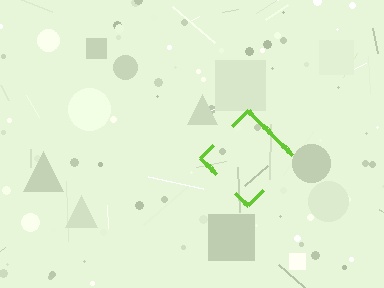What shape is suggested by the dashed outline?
The dashed outline suggests a diamond.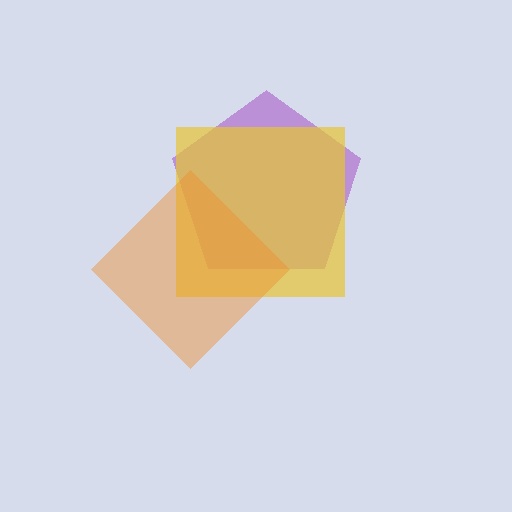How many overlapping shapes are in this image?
There are 3 overlapping shapes in the image.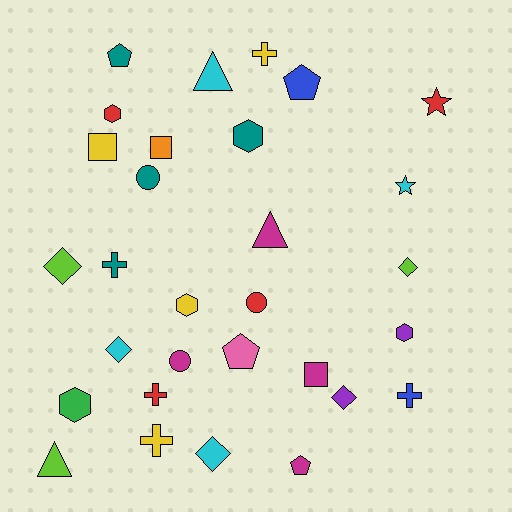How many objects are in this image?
There are 30 objects.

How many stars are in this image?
There are 2 stars.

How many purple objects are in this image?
There are 2 purple objects.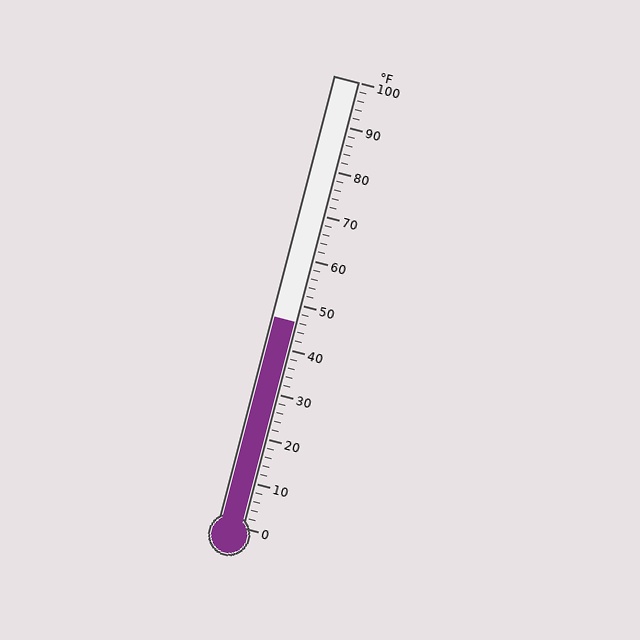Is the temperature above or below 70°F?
The temperature is below 70°F.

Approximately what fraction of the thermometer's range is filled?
The thermometer is filled to approximately 45% of its range.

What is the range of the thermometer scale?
The thermometer scale ranges from 0°F to 100°F.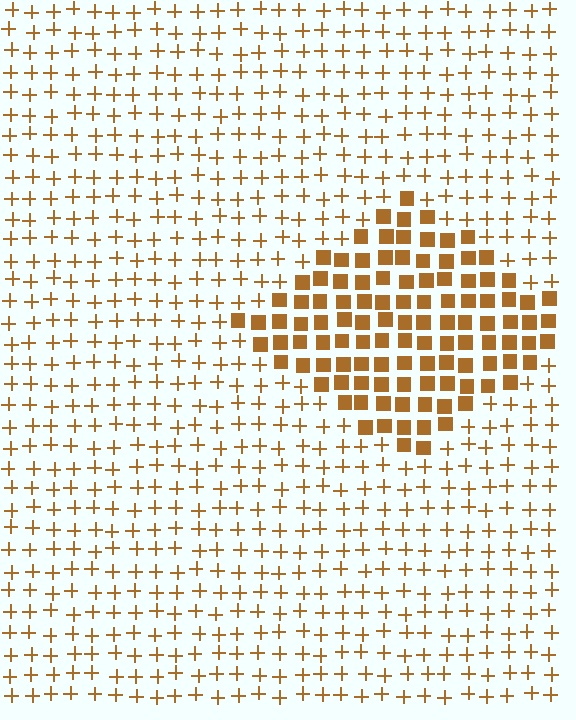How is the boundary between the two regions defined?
The boundary is defined by a change in element shape: squares inside vs. plus signs outside. All elements share the same color and spacing.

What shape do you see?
I see a diamond.